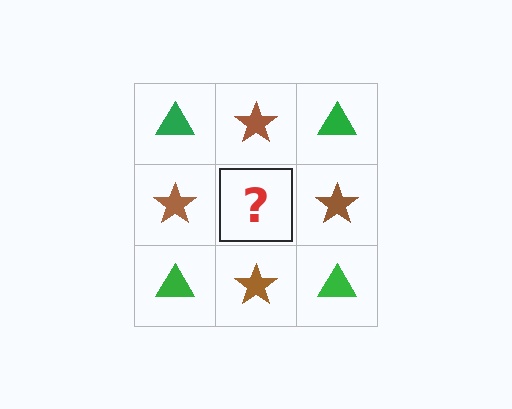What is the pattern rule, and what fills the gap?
The rule is that it alternates green triangle and brown star in a checkerboard pattern. The gap should be filled with a green triangle.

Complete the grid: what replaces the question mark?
The question mark should be replaced with a green triangle.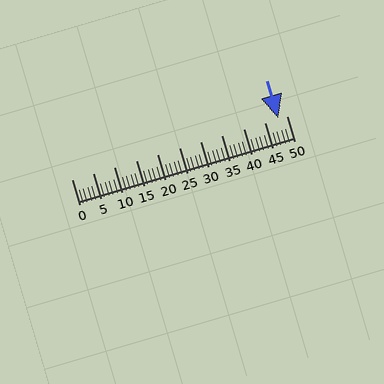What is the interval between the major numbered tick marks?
The major tick marks are spaced 5 units apart.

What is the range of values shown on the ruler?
The ruler shows values from 0 to 50.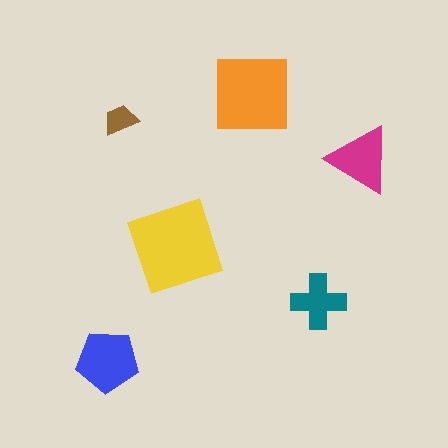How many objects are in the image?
There are 6 objects in the image.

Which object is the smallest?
The brown trapezoid.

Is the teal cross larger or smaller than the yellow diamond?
Smaller.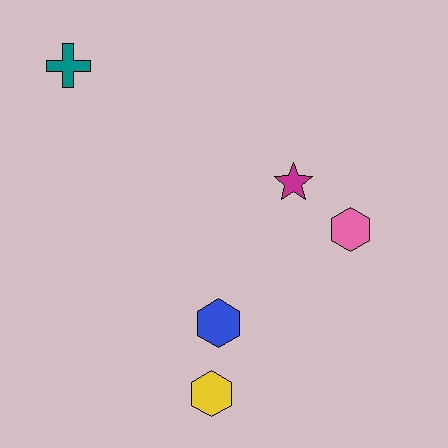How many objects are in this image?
There are 5 objects.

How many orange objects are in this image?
There are no orange objects.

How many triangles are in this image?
There are no triangles.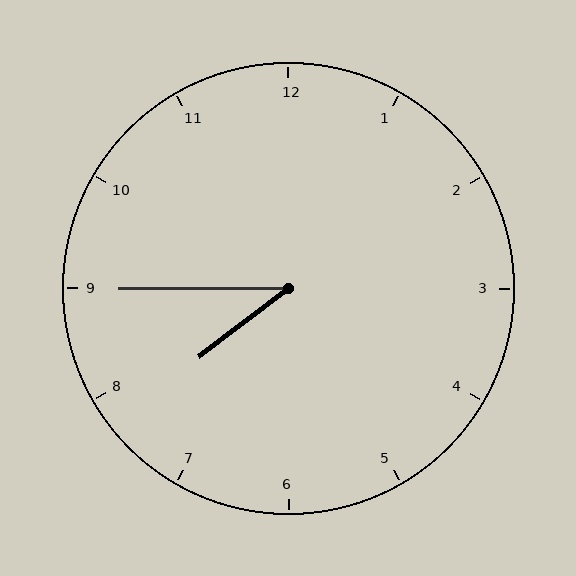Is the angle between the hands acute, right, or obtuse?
It is acute.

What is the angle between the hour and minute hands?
Approximately 38 degrees.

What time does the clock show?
7:45.